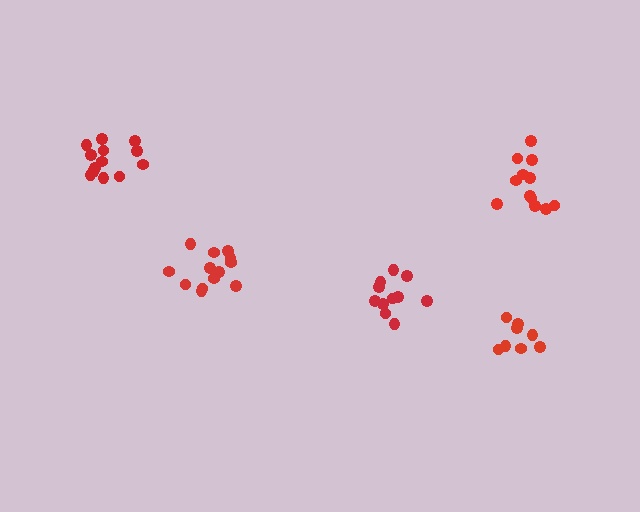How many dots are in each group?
Group 1: 13 dots, Group 2: 13 dots, Group 3: 11 dots, Group 4: 12 dots, Group 5: 8 dots (57 total).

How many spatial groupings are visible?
There are 5 spatial groupings.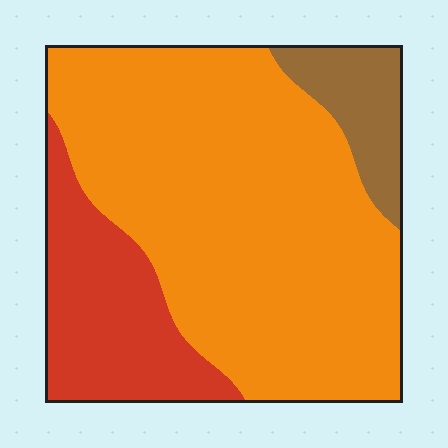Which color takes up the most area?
Orange, at roughly 70%.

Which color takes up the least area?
Brown, at roughly 10%.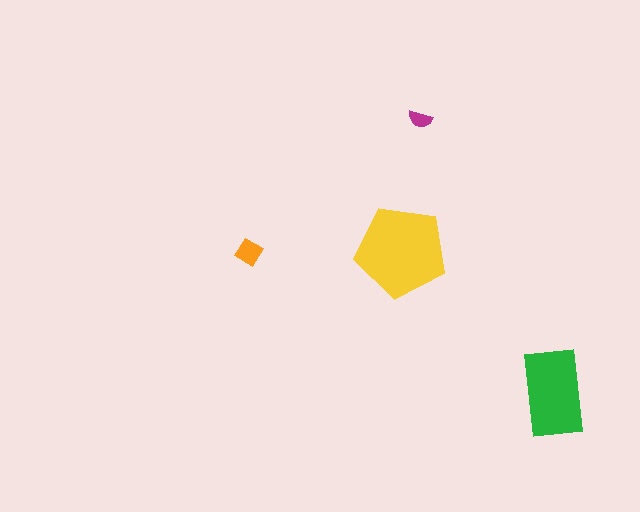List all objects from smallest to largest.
The magenta semicircle, the orange diamond, the green rectangle, the yellow pentagon.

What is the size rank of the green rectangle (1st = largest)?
2nd.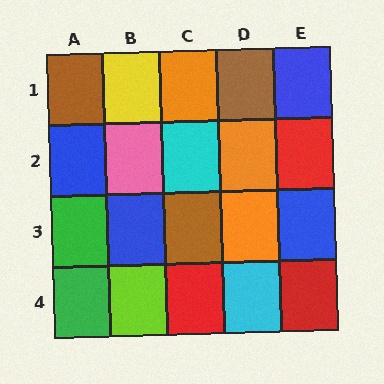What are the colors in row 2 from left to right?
Blue, pink, cyan, orange, red.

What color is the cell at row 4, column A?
Green.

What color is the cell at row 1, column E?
Blue.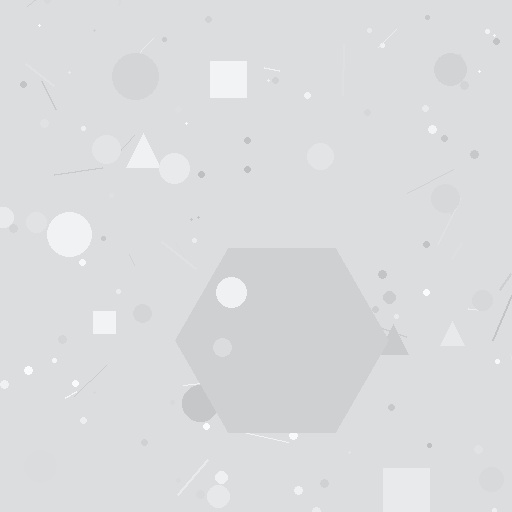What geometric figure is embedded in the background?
A hexagon is embedded in the background.